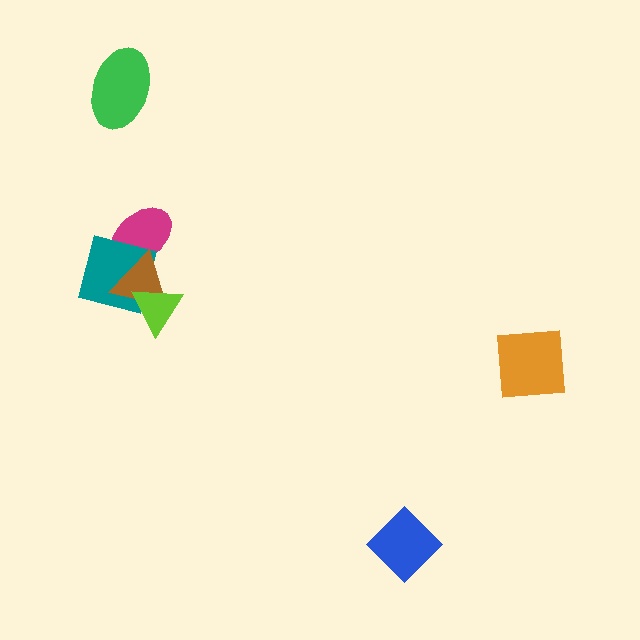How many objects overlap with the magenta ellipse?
2 objects overlap with the magenta ellipse.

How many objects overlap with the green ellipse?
0 objects overlap with the green ellipse.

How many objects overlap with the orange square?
0 objects overlap with the orange square.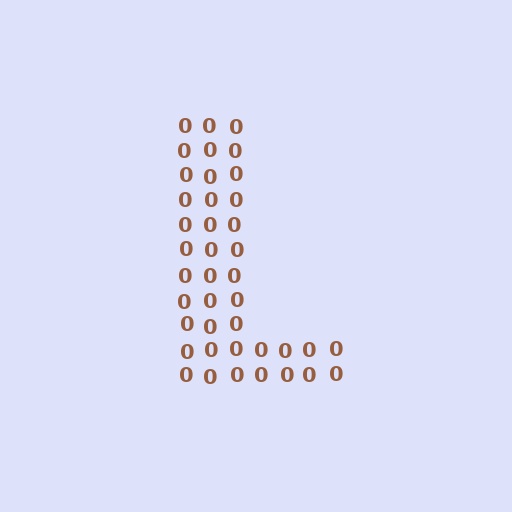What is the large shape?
The large shape is the letter L.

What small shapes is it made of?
It is made of small digit 0's.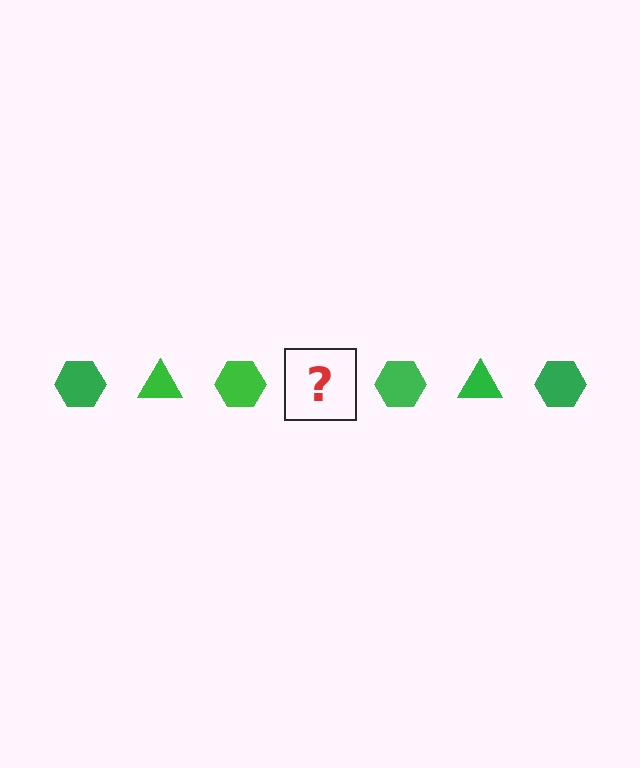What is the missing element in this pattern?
The missing element is a green triangle.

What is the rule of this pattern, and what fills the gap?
The rule is that the pattern cycles through hexagon, triangle shapes in green. The gap should be filled with a green triangle.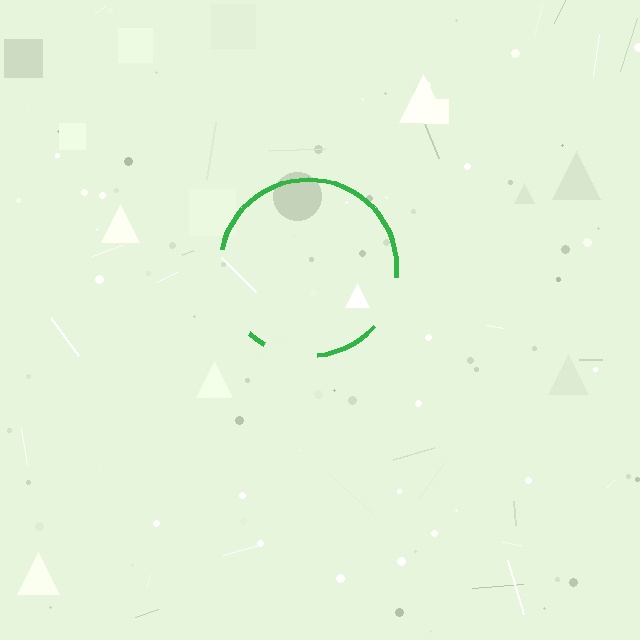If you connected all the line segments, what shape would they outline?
They would outline a circle.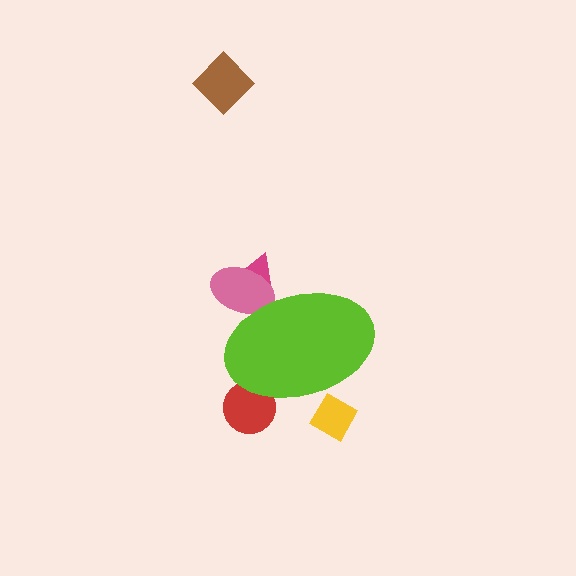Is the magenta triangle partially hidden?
Yes, the magenta triangle is partially hidden behind the lime ellipse.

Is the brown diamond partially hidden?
No, the brown diamond is fully visible.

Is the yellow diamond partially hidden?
Yes, the yellow diamond is partially hidden behind the lime ellipse.